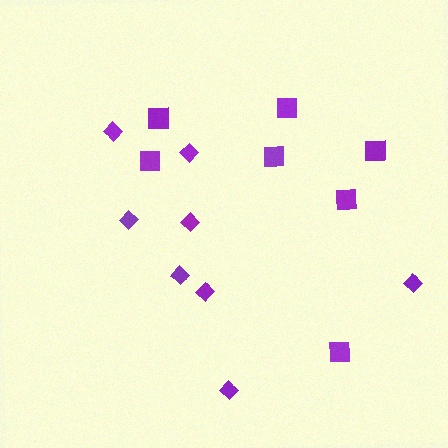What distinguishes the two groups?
There are 2 groups: one group of squares (7) and one group of diamonds (8).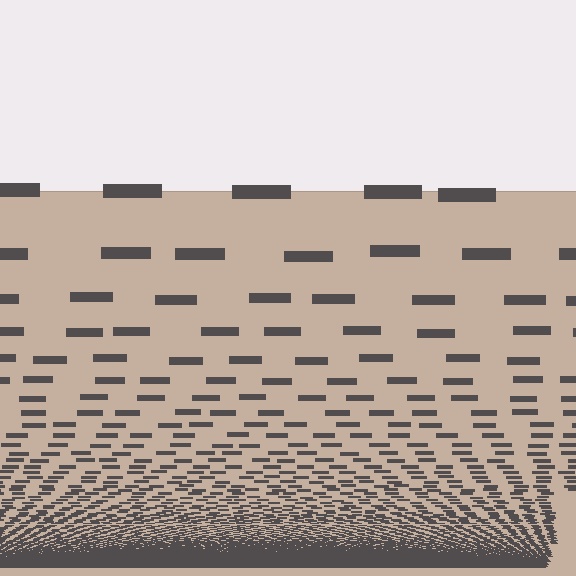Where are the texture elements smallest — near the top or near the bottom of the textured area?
Near the bottom.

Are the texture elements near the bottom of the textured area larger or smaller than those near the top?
Smaller. The gradient is inverted — elements near the bottom are smaller and denser.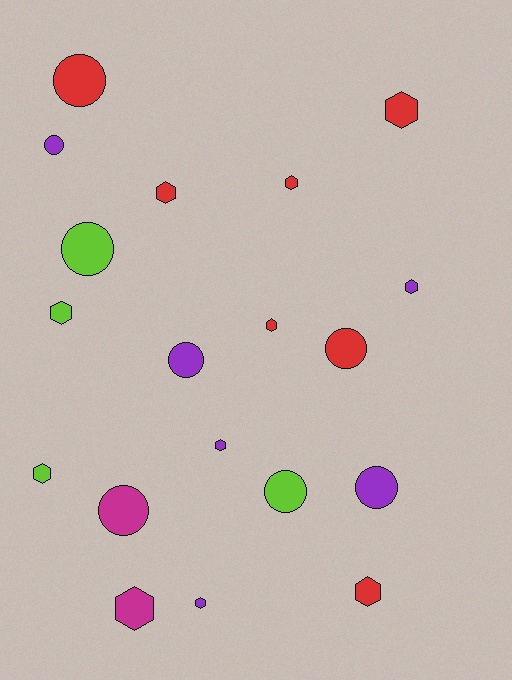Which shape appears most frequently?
Hexagon, with 11 objects.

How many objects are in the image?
There are 19 objects.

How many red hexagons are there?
There are 5 red hexagons.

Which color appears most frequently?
Red, with 7 objects.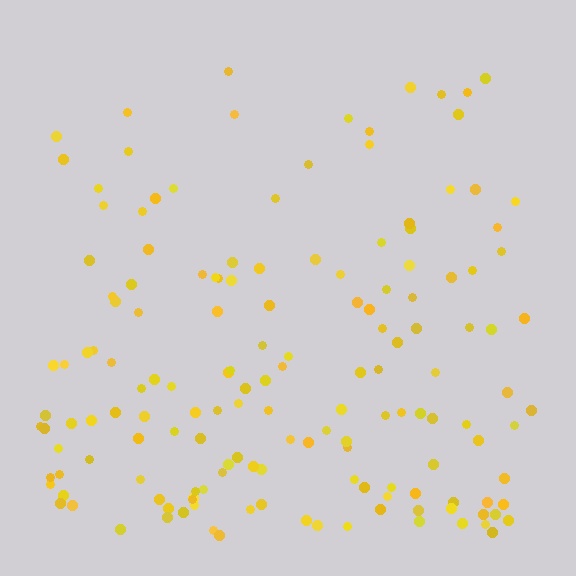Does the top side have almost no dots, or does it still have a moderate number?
Still a moderate number, just noticeably fewer than the bottom.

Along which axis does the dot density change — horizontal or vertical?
Vertical.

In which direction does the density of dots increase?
From top to bottom, with the bottom side densest.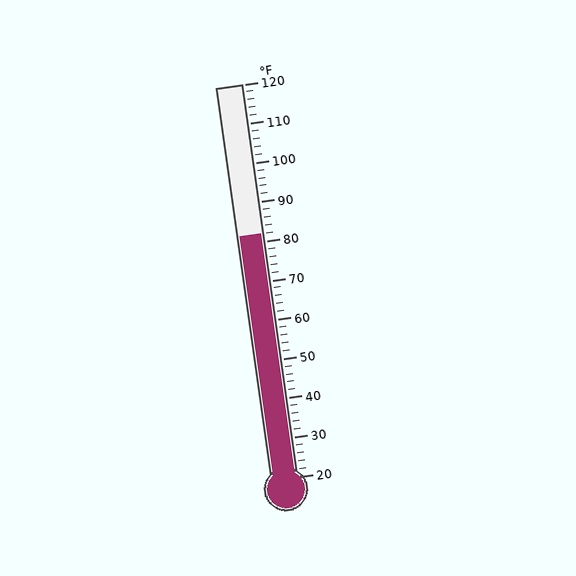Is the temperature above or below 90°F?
The temperature is below 90°F.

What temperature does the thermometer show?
The thermometer shows approximately 82°F.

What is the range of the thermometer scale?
The thermometer scale ranges from 20°F to 120°F.